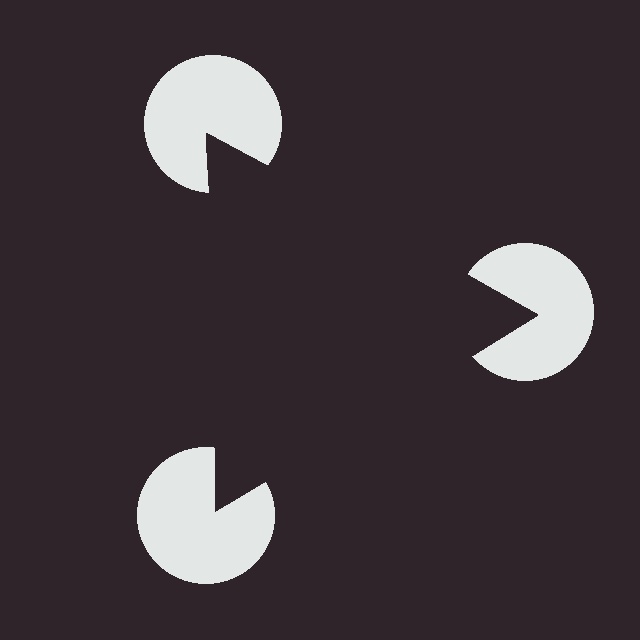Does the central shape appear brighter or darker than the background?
It typically appears slightly darker than the background, even though no actual brightness change is drawn.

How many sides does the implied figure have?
3 sides.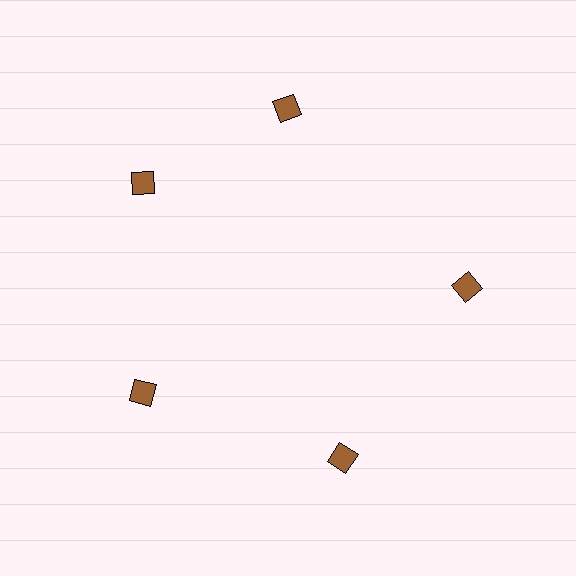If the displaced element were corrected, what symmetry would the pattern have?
It would have 5-fold rotational symmetry — the pattern would map onto itself every 72 degrees.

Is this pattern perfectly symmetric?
No. The 5 brown squares are arranged in a ring, but one element near the 1 o'clock position is rotated out of alignment along the ring, breaking the 5-fold rotational symmetry.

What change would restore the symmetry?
The symmetry would be restored by rotating it back into even spacing with its neighbors so that all 5 squares sit at equal angles and equal distance from the center.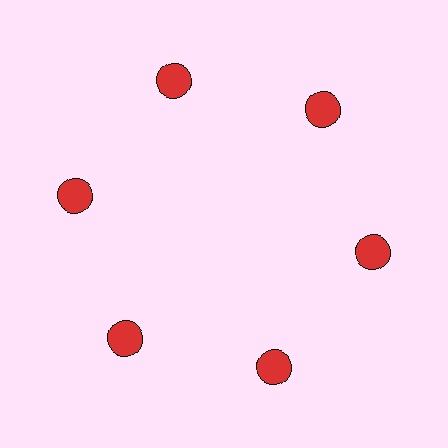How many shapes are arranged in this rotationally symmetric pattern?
There are 6 shapes, arranged in 6 groups of 1.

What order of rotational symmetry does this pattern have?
This pattern has 6-fold rotational symmetry.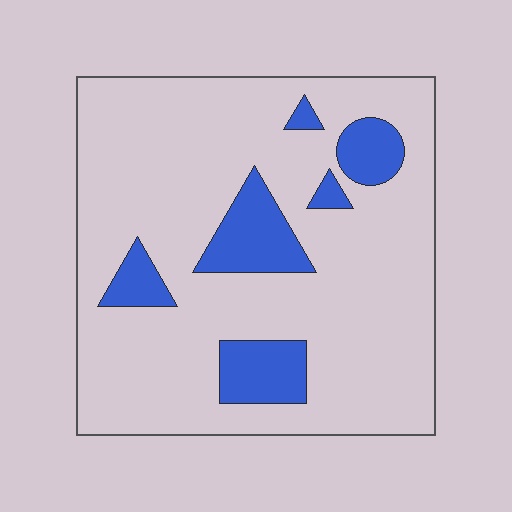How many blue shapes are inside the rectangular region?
6.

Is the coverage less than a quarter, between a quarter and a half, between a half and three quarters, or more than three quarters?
Less than a quarter.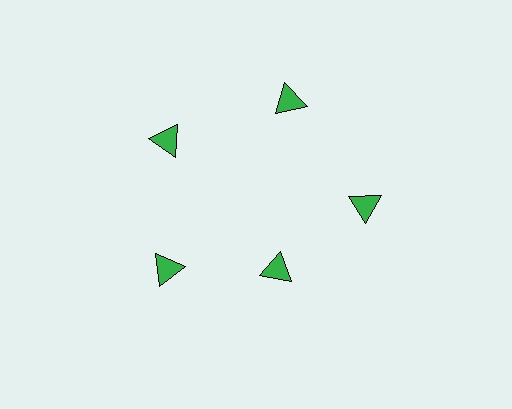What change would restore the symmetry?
The symmetry would be restored by moving it outward, back onto the ring so that all 5 triangles sit at equal angles and equal distance from the center.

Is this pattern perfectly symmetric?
No. The 5 green triangles are arranged in a ring, but one element near the 5 o'clock position is pulled inward toward the center, breaking the 5-fold rotational symmetry.